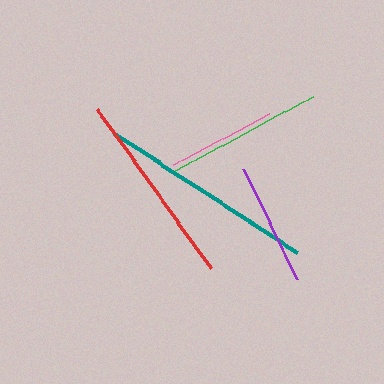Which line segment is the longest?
The teal line is the longest at approximately 219 pixels.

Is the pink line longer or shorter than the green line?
The green line is longer than the pink line.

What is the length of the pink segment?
The pink segment is approximately 108 pixels long.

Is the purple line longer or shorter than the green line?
The green line is longer than the purple line.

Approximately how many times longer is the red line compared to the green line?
The red line is approximately 1.3 times the length of the green line.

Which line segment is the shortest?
The pink line is the shortest at approximately 108 pixels.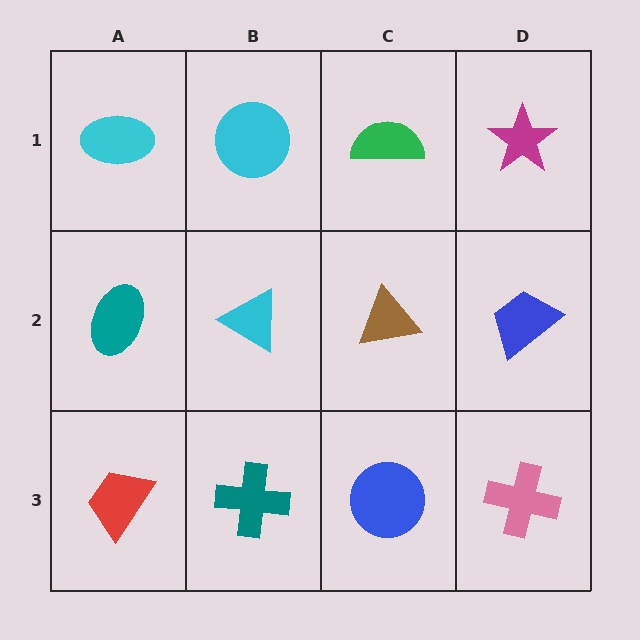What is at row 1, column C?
A green semicircle.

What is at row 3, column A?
A red trapezoid.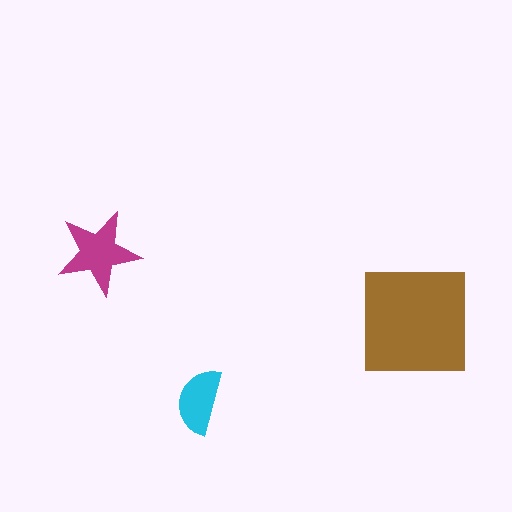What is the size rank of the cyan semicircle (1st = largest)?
3rd.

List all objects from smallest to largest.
The cyan semicircle, the magenta star, the brown square.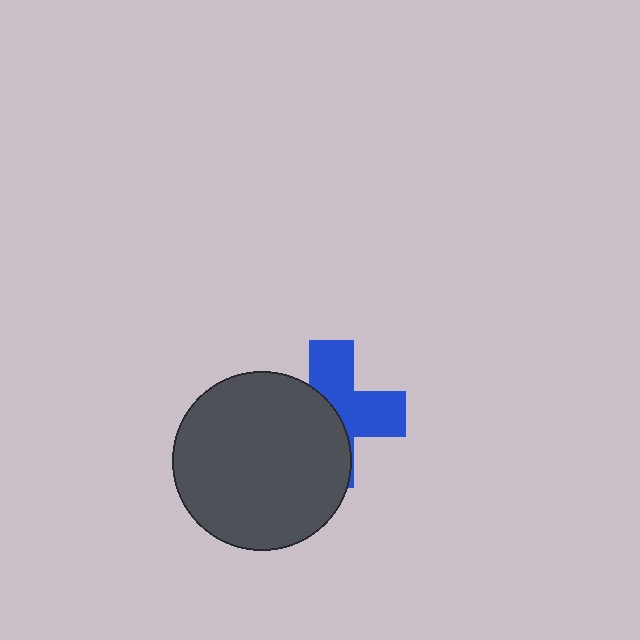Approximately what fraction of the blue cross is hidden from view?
Roughly 51% of the blue cross is hidden behind the dark gray circle.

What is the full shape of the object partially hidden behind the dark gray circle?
The partially hidden object is a blue cross.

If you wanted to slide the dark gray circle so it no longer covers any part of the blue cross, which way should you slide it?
Slide it left — that is the most direct way to separate the two shapes.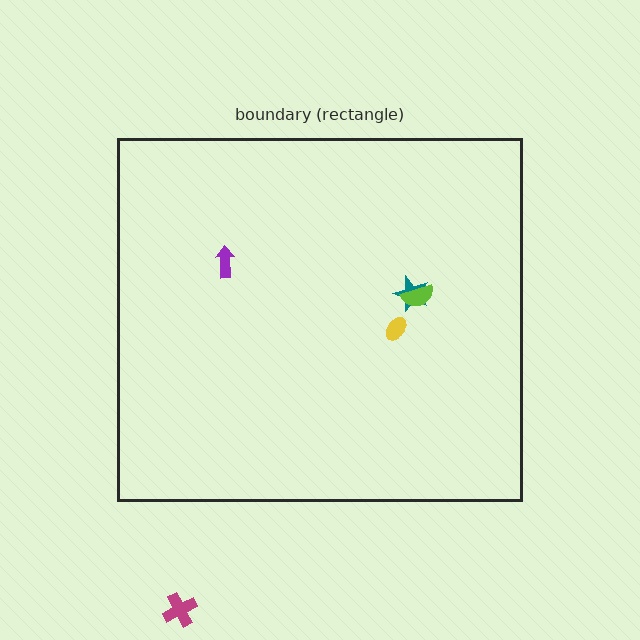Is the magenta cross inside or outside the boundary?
Outside.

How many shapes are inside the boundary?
4 inside, 1 outside.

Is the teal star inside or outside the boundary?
Inside.